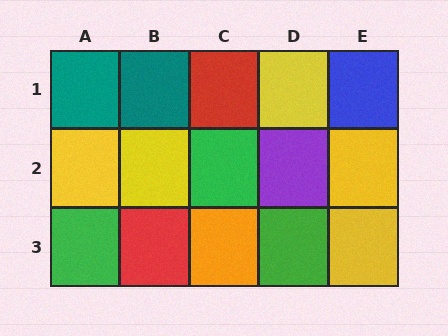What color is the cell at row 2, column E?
Yellow.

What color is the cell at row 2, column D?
Purple.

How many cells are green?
3 cells are green.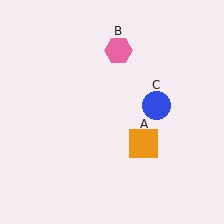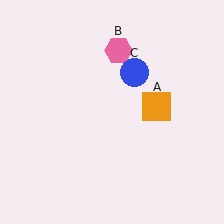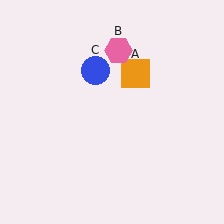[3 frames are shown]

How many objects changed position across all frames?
2 objects changed position: orange square (object A), blue circle (object C).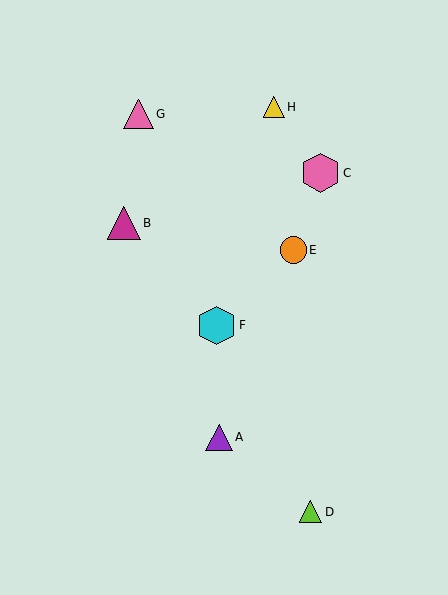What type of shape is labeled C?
Shape C is a pink hexagon.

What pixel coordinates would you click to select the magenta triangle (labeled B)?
Click at (124, 223) to select the magenta triangle B.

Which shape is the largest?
The pink hexagon (labeled C) is the largest.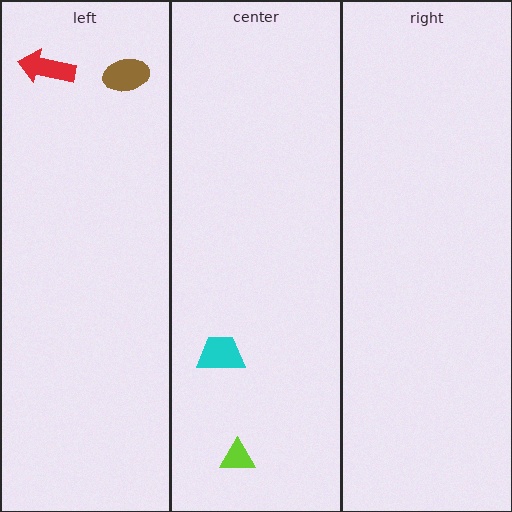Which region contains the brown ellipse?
The left region.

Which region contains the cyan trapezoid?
The center region.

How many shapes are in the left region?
2.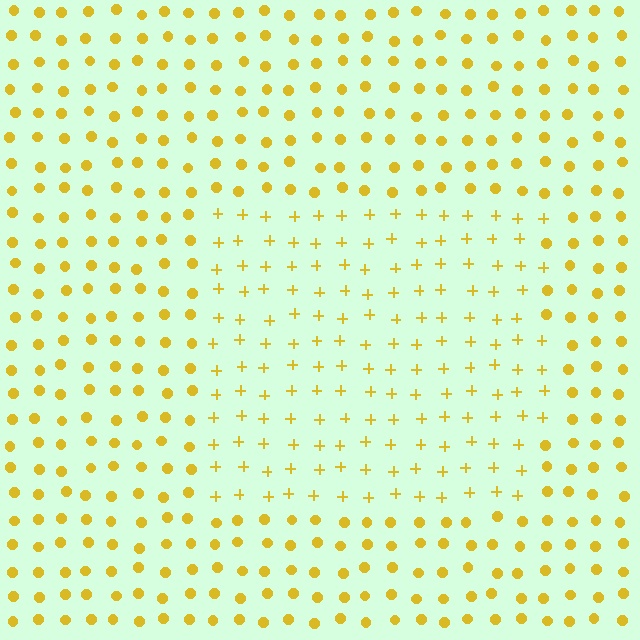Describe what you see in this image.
The image is filled with small yellow elements arranged in a uniform grid. A rectangle-shaped region contains plus signs, while the surrounding area contains circles. The boundary is defined purely by the change in element shape.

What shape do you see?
I see a rectangle.